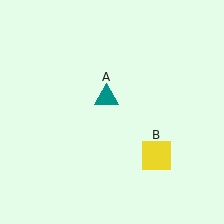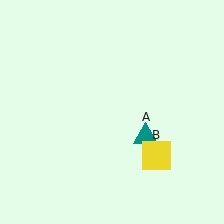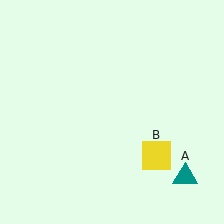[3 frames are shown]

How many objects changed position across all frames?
1 object changed position: teal triangle (object A).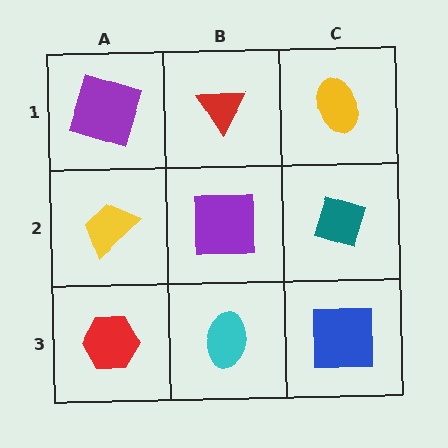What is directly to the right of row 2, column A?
A purple square.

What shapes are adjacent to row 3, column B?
A purple square (row 2, column B), a red hexagon (row 3, column A), a blue square (row 3, column C).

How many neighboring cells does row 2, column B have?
4.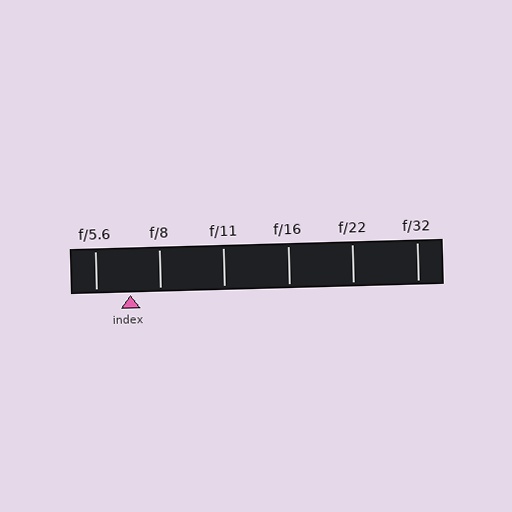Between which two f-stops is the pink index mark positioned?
The index mark is between f/5.6 and f/8.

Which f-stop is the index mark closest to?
The index mark is closest to f/8.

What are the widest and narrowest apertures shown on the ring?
The widest aperture shown is f/5.6 and the narrowest is f/32.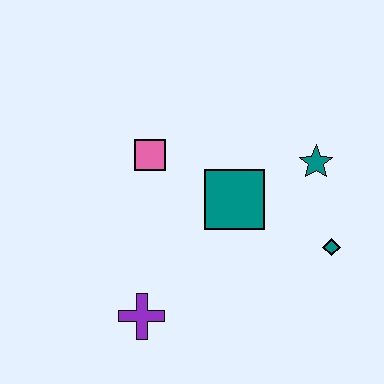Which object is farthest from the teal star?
The purple cross is farthest from the teal star.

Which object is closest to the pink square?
The teal square is closest to the pink square.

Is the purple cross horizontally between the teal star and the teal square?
No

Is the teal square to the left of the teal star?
Yes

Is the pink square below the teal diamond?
No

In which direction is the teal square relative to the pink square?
The teal square is to the right of the pink square.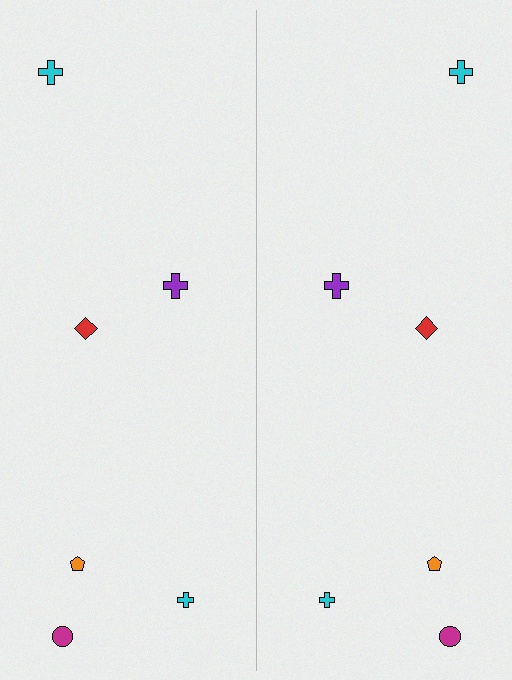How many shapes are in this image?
There are 12 shapes in this image.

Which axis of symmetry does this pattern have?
The pattern has a vertical axis of symmetry running through the center of the image.